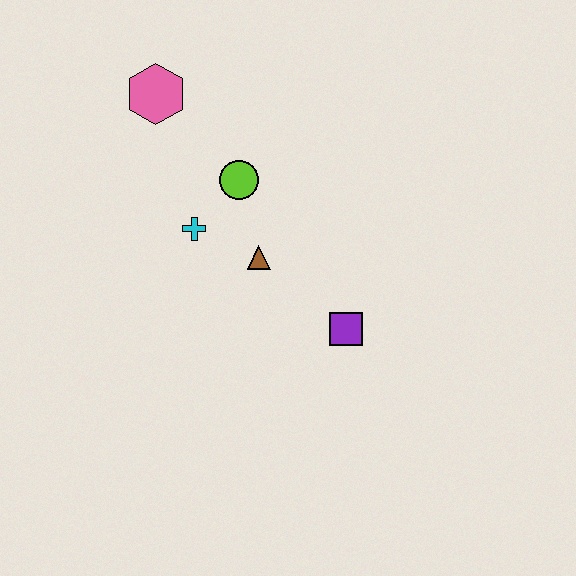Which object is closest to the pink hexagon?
The lime circle is closest to the pink hexagon.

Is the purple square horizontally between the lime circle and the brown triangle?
No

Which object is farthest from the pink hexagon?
The purple square is farthest from the pink hexagon.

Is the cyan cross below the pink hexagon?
Yes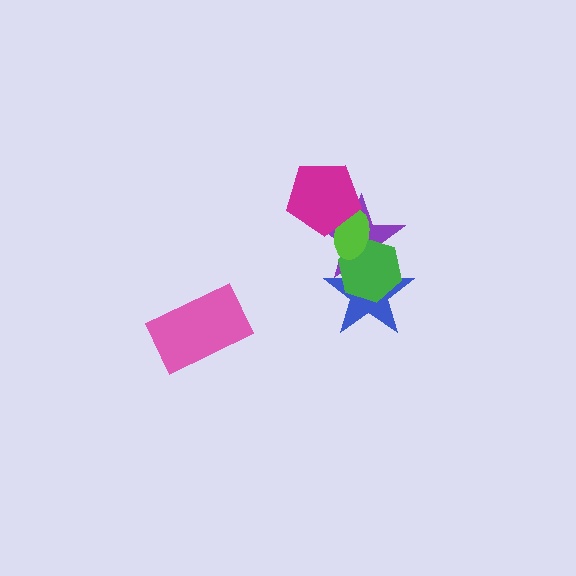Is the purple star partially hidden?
Yes, it is partially covered by another shape.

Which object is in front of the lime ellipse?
The magenta pentagon is in front of the lime ellipse.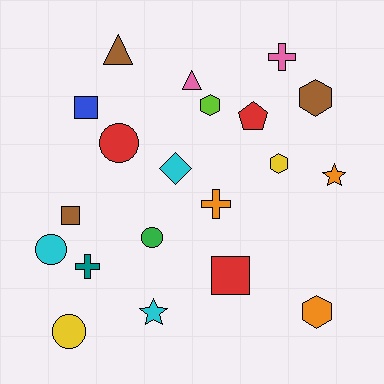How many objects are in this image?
There are 20 objects.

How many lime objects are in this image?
There is 1 lime object.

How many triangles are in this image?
There are 2 triangles.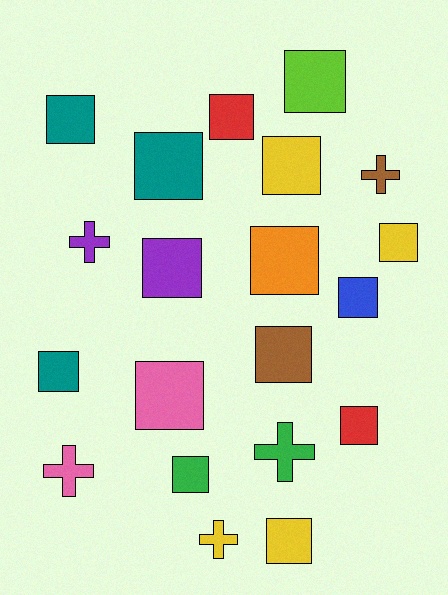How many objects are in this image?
There are 20 objects.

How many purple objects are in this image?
There are 2 purple objects.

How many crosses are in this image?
There are 5 crosses.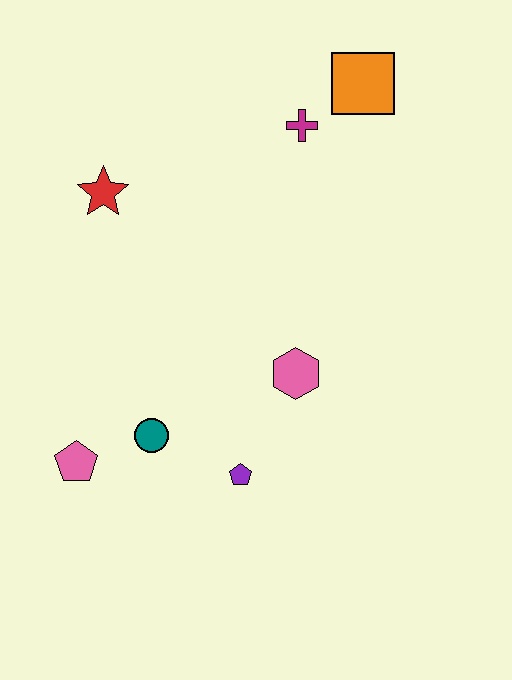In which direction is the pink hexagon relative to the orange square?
The pink hexagon is below the orange square.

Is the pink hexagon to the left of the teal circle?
No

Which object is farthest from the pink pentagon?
The orange square is farthest from the pink pentagon.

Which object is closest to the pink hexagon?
The purple pentagon is closest to the pink hexagon.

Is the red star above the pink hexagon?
Yes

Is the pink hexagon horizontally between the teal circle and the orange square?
Yes